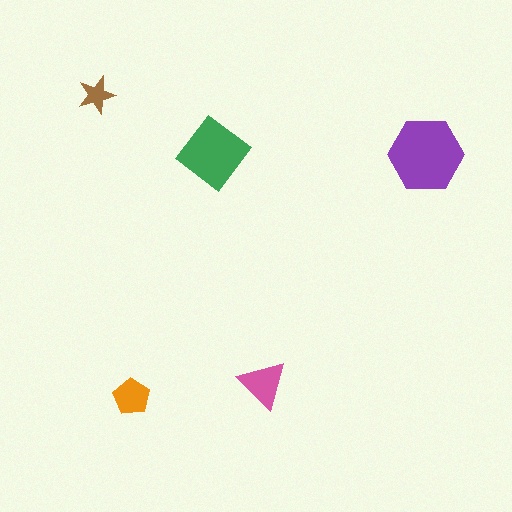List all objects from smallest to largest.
The brown star, the orange pentagon, the pink triangle, the green diamond, the purple hexagon.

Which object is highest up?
The brown star is topmost.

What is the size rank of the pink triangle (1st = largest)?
3rd.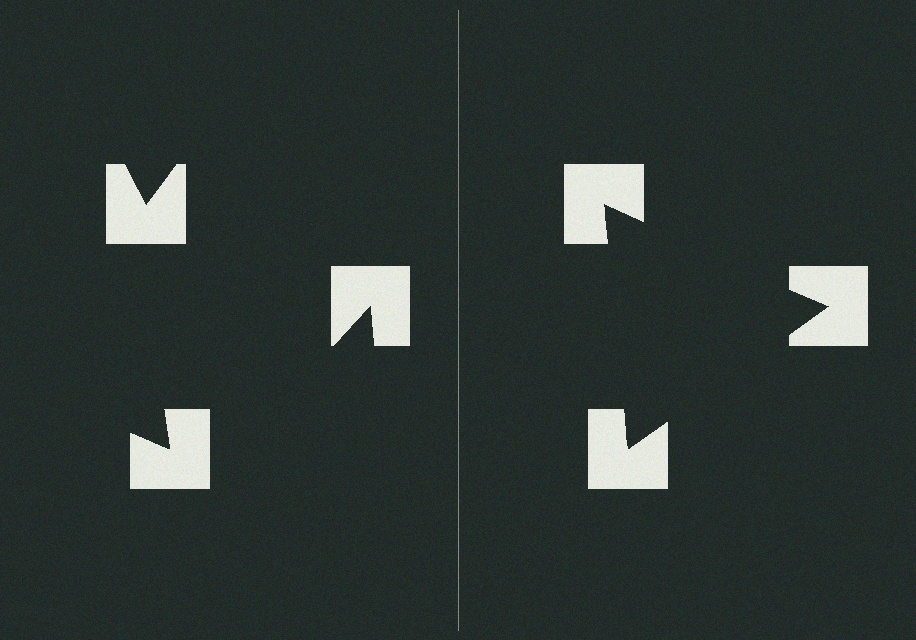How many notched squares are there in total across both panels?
6 — 3 on each side.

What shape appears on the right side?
An illusory triangle.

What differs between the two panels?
The notched squares are positioned identically on both sides; only the wedge orientations differ. On the right they align to a triangle; on the left they are misaligned.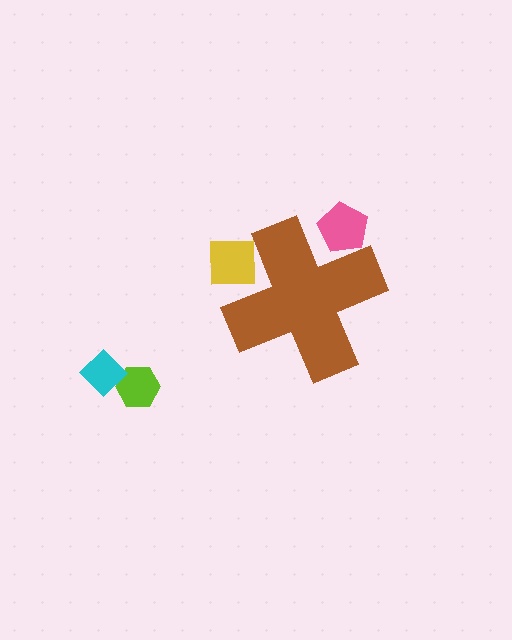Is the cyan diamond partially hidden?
No, the cyan diamond is fully visible.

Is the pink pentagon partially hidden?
Yes, the pink pentagon is partially hidden behind the brown cross.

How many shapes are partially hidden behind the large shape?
2 shapes are partially hidden.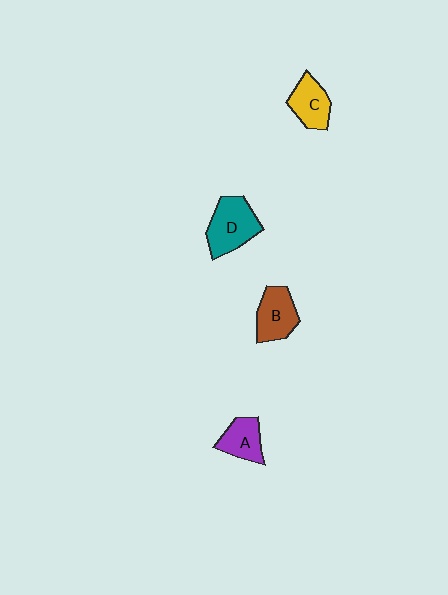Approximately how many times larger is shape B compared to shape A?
Approximately 1.2 times.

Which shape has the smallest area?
Shape A (purple).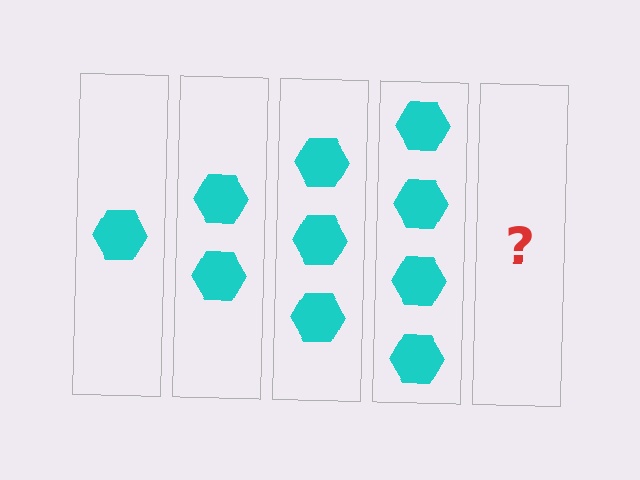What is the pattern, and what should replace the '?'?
The pattern is that each step adds one more hexagon. The '?' should be 5 hexagons.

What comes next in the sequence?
The next element should be 5 hexagons.